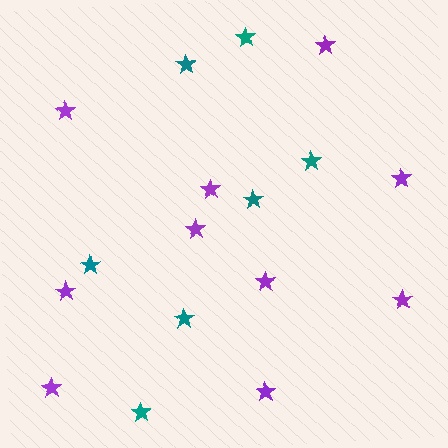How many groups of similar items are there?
There are 2 groups: one group of purple stars (10) and one group of teal stars (7).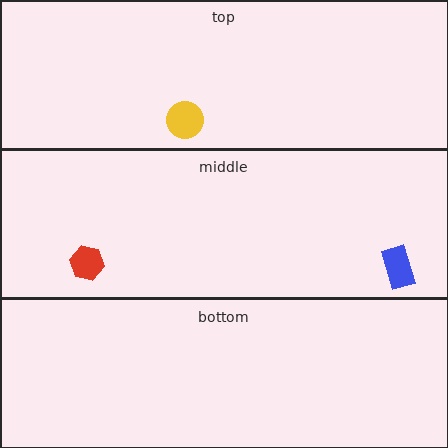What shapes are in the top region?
The yellow circle.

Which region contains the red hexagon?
The middle region.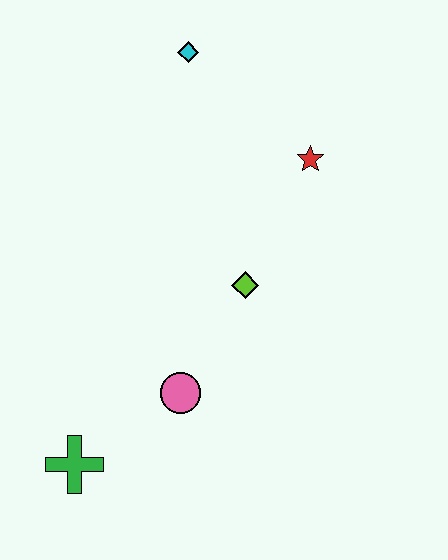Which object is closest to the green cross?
The pink circle is closest to the green cross.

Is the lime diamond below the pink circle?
No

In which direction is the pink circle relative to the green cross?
The pink circle is to the right of the green cross.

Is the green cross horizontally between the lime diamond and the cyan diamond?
No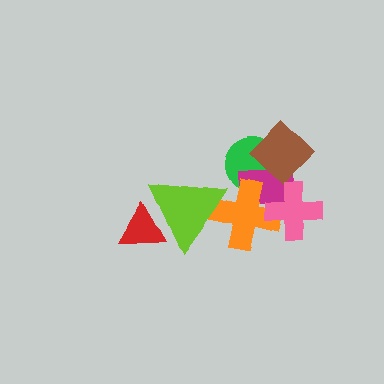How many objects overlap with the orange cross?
4 objects overlap with the orange cross.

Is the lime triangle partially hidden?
No, no other shape covers it.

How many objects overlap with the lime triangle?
2 objects overlap with the lime triangle.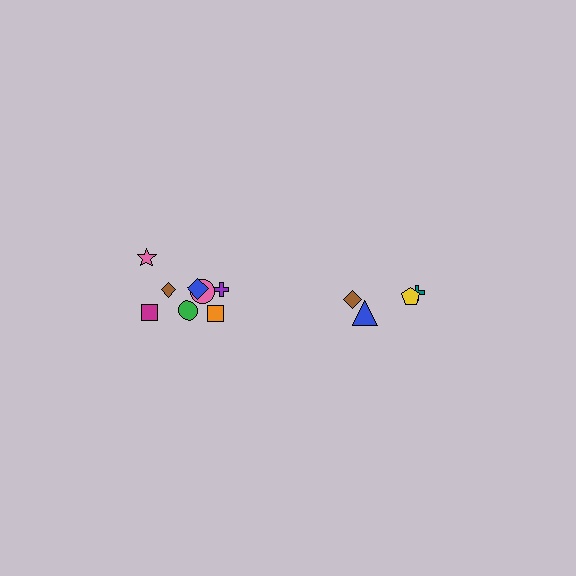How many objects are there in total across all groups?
There are 12 objects.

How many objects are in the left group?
There are 8 objects.